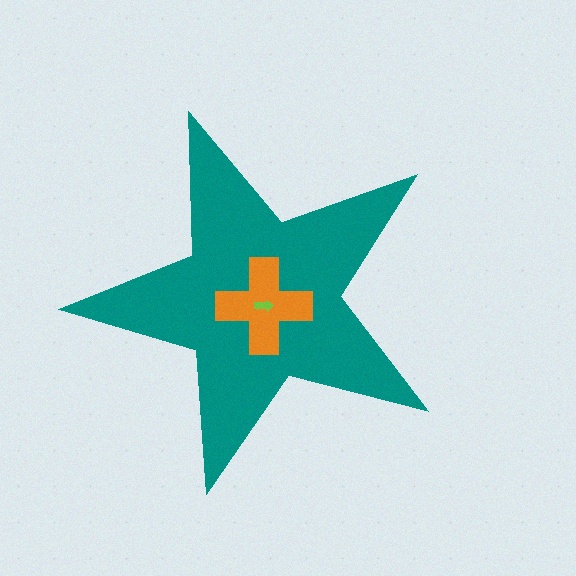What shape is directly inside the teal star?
The orange cross.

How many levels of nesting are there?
3.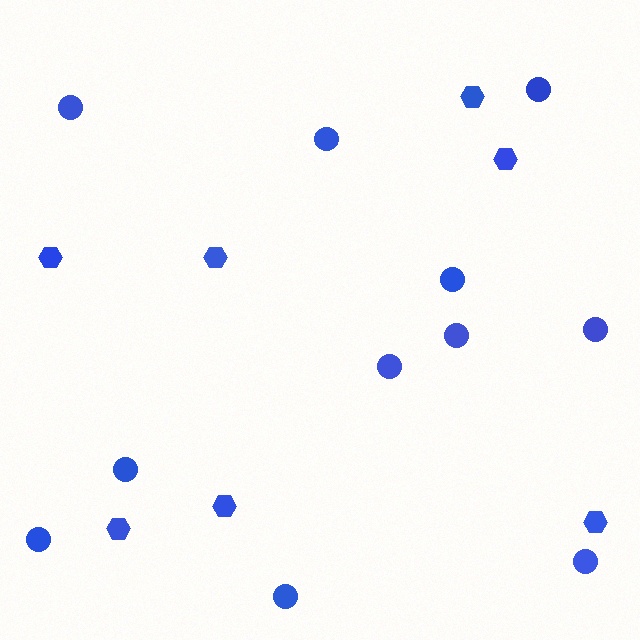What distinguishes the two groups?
There are 2 groups: one group of hexagons (7) and one group of circles (11).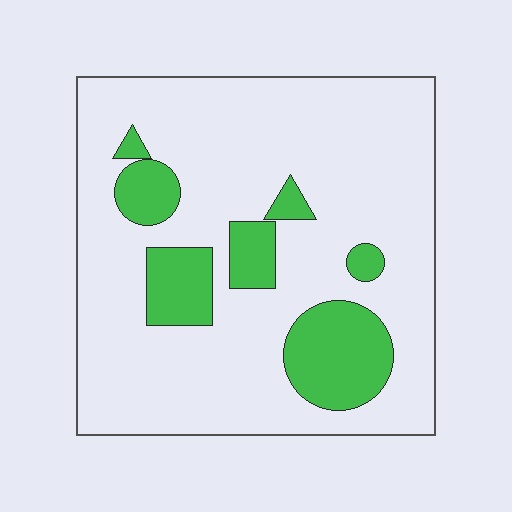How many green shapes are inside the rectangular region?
7.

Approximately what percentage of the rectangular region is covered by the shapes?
Approximately 20%.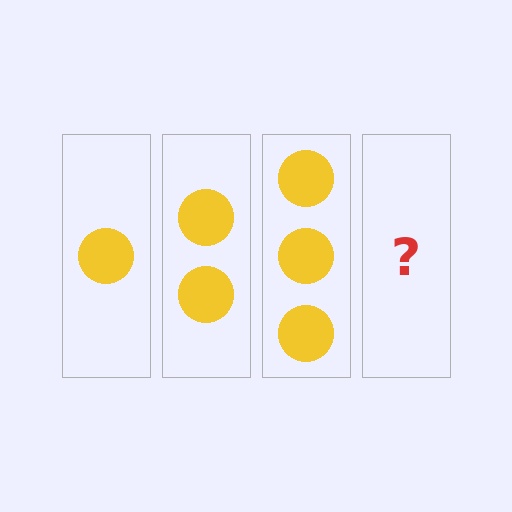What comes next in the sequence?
The next element should be 4 circles.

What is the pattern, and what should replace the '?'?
The pattern is that each step adds one more circle. The '?' should be 4 circles.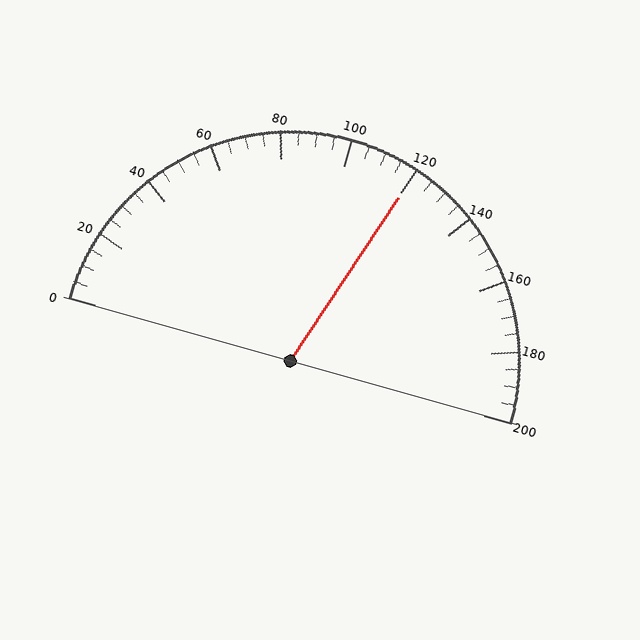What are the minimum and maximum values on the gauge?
The gauge ranges from 0 to 200.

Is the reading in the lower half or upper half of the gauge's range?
The reading is in the upper half of the range (0 to 200).